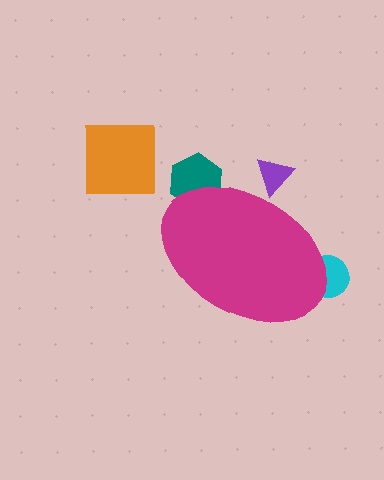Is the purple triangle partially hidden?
Yes, the purple triangle is partially hidden behind the magenta ellipse.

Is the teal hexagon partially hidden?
Yes, the teal hexagon is partially hidden behind the magenta ellipse.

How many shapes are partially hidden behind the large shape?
3 shapes are partially hidden.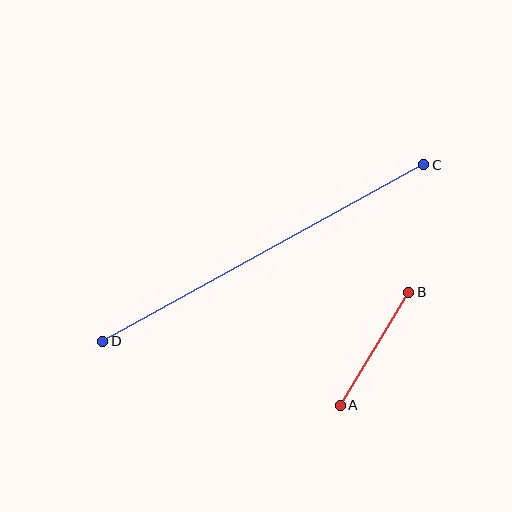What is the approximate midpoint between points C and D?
The midpoint is at approximately (263, 253) pixels.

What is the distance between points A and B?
The distance is approximately 132 pixels.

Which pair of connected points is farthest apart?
Points C and D are farthest apart.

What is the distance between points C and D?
The distance is approximately 366 pixels.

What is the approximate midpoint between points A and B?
The midpoint is at approximately (374, 349) pixels.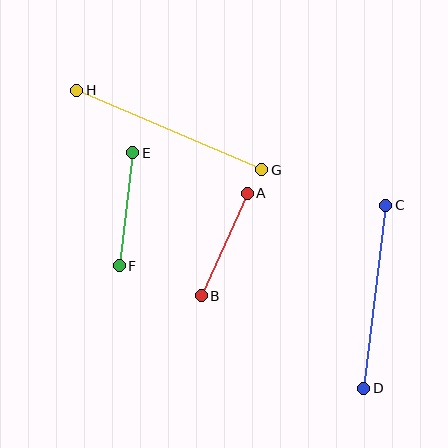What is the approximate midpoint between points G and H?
The midpoint is at approximately (169, 130) pixels.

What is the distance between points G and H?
The distance is approximately 202 pixels.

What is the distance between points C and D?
The distance is approximately 184 pixels.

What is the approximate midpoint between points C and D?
The midpoint is at approximately (375, 297) pixels.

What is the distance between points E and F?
The distance is approximately 114 pixels.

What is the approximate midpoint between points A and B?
The midpoint is at approximately (224, 245) pixels.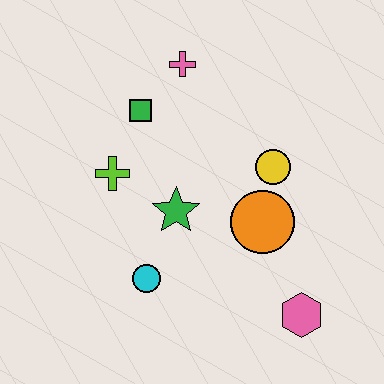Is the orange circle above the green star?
No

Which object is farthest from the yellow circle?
The cyan circle is farthest from the yellow circle.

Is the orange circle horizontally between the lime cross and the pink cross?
No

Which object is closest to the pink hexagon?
The orange circle is closest to the pink hexagon.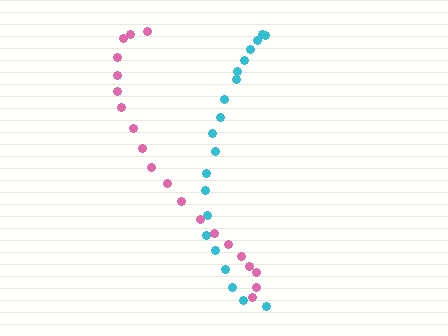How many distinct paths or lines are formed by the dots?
There are 2 distinct paths.